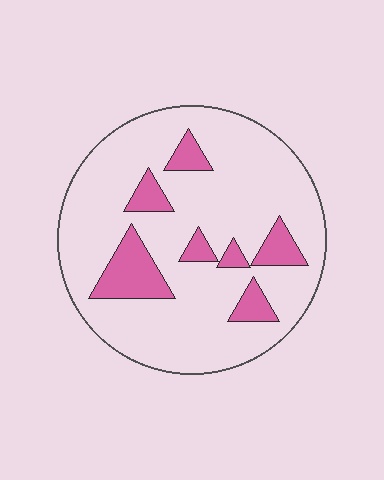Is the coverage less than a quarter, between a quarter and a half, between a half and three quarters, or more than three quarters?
Less than a quarter.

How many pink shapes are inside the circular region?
7.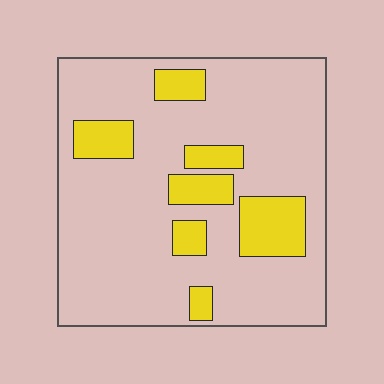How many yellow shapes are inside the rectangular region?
7.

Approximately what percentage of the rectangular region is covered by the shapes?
Approximately 20%.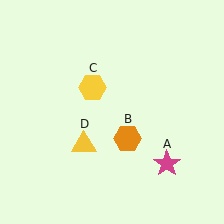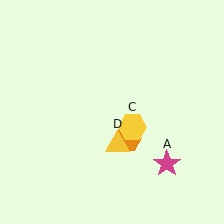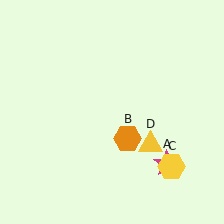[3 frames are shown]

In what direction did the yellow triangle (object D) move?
The yellow triangle (object D) moved right.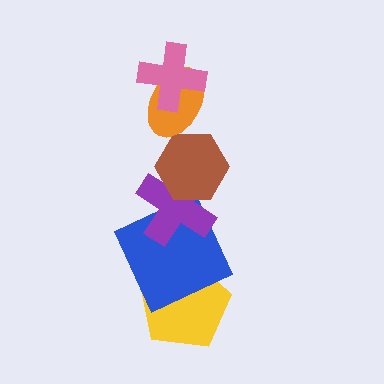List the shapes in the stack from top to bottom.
From top to bottom: the pink cross, the orange ellipse, the brown hexagon, the purple cross, the blue square, the yellow pentagon.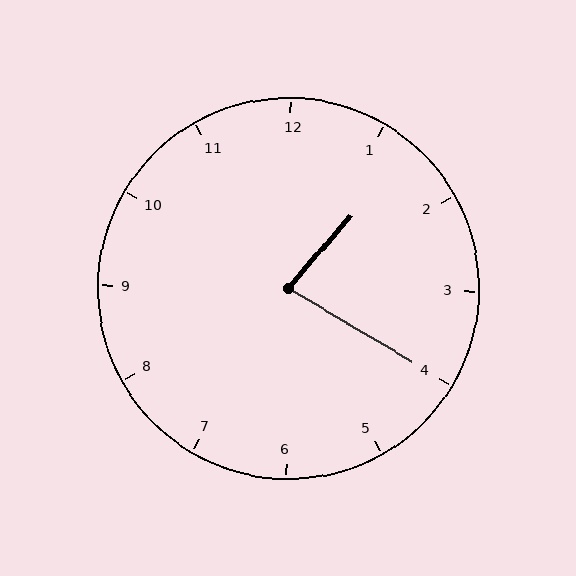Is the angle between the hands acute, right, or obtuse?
It is acute.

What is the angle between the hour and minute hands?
Approximately 80 degrees.